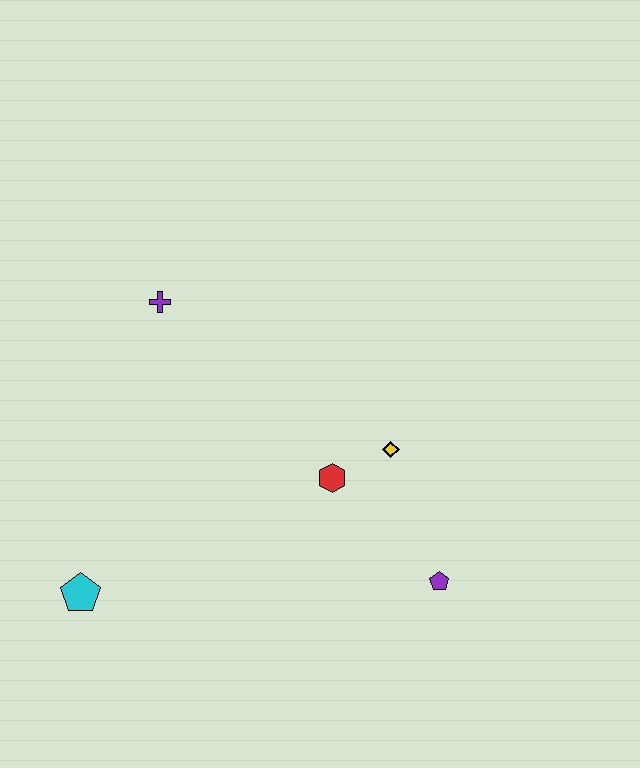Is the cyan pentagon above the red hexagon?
No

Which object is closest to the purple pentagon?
The yellow diamond is closest to the purple pentagon.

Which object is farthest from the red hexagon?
The cyan pentagon is farthest from the red hexagon.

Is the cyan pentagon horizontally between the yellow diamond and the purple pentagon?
No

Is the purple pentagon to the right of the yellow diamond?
Yes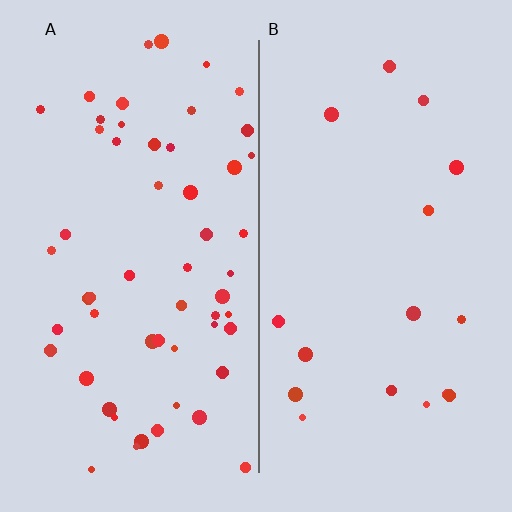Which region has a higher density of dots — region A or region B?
A (the left).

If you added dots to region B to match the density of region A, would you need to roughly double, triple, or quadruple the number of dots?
Approximately triple.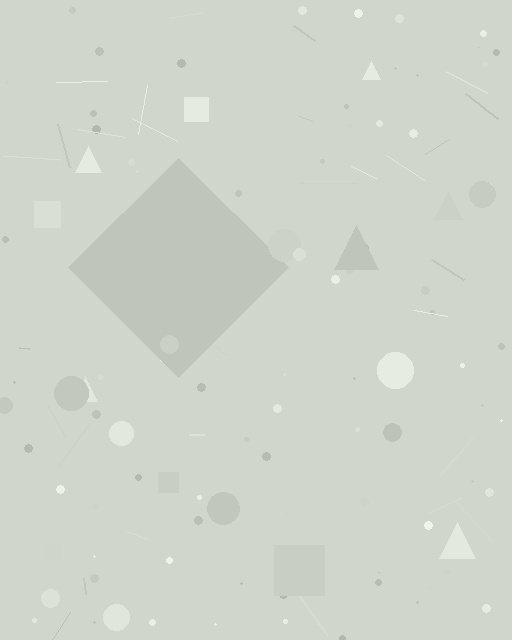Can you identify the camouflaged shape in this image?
The camouflaged shape is a diamond.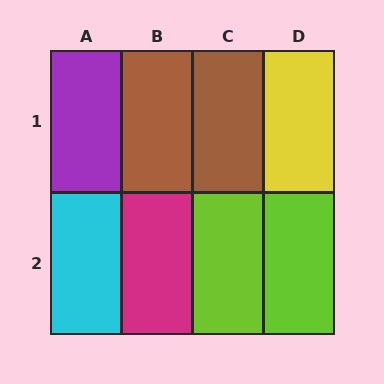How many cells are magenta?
1 cell is magenta.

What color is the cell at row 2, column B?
Magenta.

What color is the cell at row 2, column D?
Lime.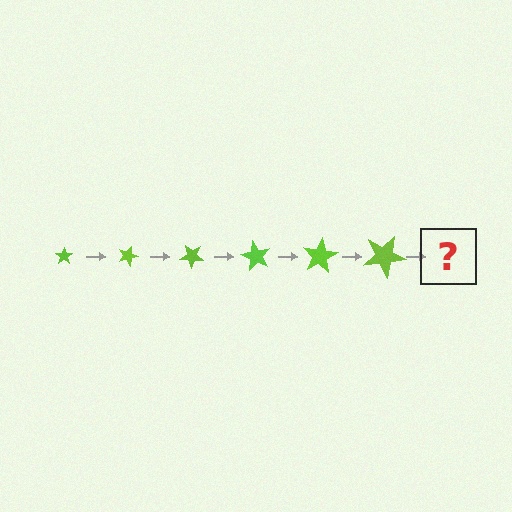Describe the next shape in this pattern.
It should be a star, larger than the previous one and rotated 120 degrees from the start.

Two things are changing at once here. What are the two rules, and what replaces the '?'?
The two rules are that the star grows larger each step and it rotates 20 degrees each step. The '?' should be a star, larger than the previous one and rotated 120 degrees from the start.